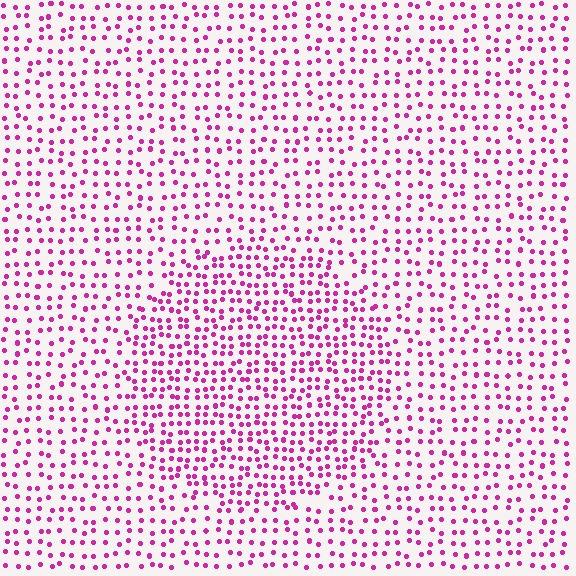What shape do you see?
I see a circle.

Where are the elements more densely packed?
The elements are more densely packed inside the circle boundary.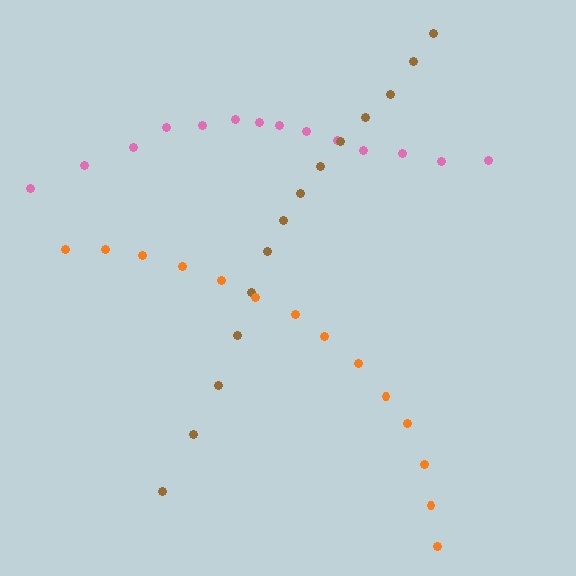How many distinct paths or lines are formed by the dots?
There are 3 distinct paths.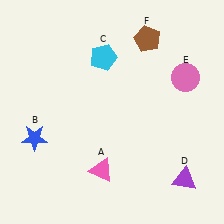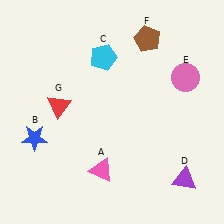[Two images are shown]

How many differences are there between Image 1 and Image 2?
There is 1 difference between the two images.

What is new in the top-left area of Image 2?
A red triangle (G) was added in the top-left area of Image 2.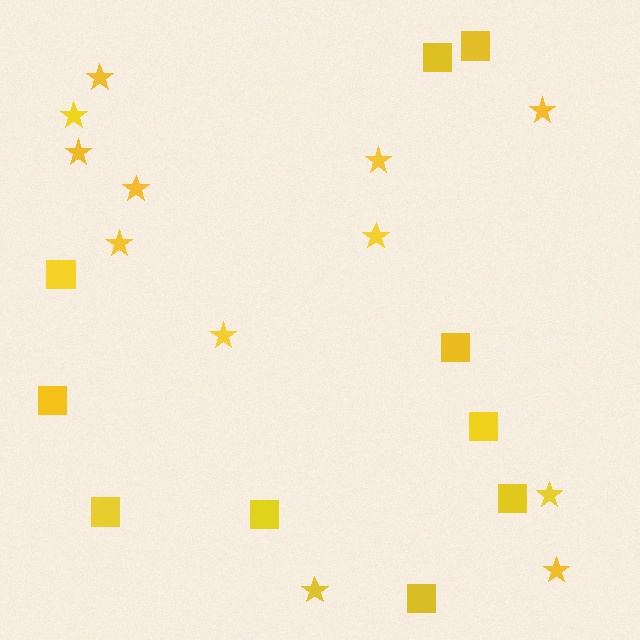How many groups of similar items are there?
There are 2 groups: one group of stars (12) and one group of squares (10).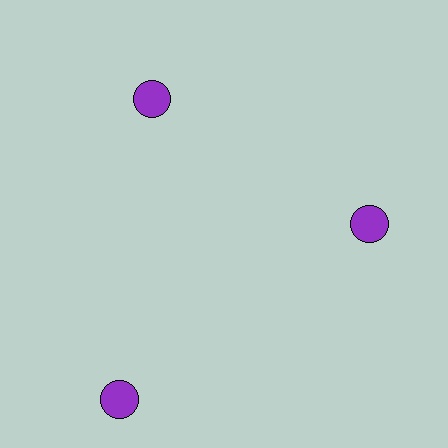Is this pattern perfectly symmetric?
No. The 3 purple circles are arranged in a ring, but one element near the 7 o'clock position is pushed outward from the center, breaking the 3-fold rotational symmetry.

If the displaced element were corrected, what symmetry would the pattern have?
It would have 3-fold rotational symmetry — the pattern would map onto itself every 120 degrees.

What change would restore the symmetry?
The symmetry would be restored by moving it inward, back onto the ring so that all 3 circles sit at equal angles and equal distance from the center.